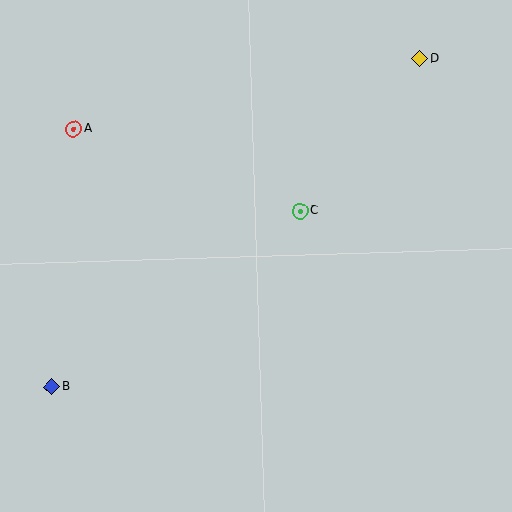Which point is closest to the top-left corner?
Point A is closest to the top-left corner.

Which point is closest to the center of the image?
Point C at (300, 211) is closest to the center.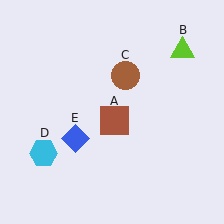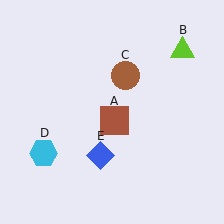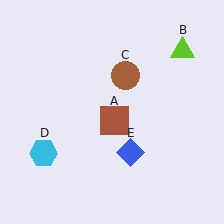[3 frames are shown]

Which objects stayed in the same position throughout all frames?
Brown square (object A) and lime triangle (object B) and brown circle (object C) and cyan hexagon (object D) remained stationary.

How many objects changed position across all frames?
1 object changed position: blue diamond (object E).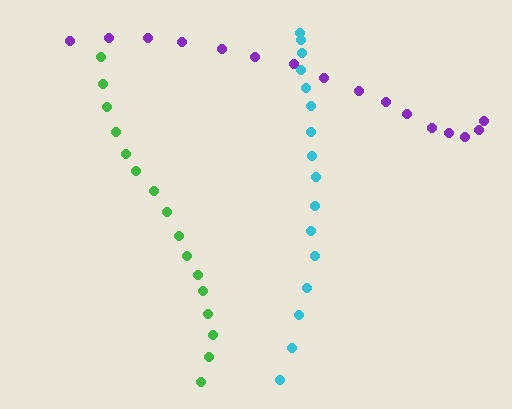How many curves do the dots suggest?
There are 3 distinct paths.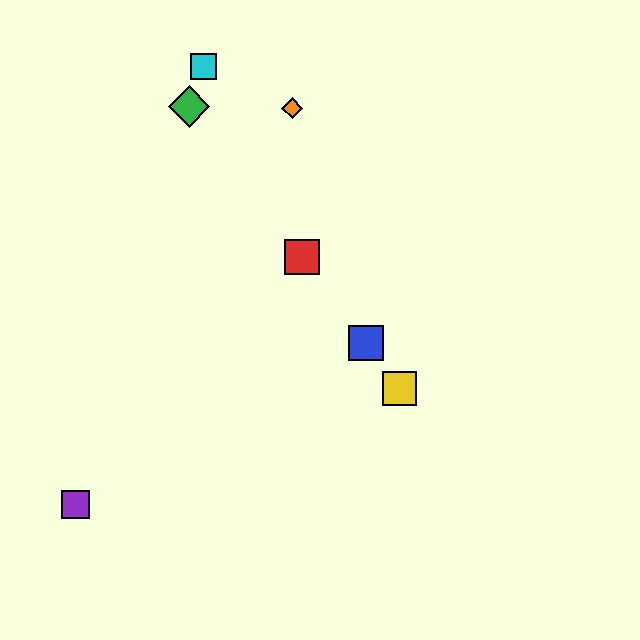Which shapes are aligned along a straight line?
The red square, the blue square, the green diamond, the yellow square are aligned along a straight line.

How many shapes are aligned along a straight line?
4 shapes (the red square, the blue square, the green diamond, the yellow square) are aligned along a straight line.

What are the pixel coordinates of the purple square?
The purple square is at (76, 504).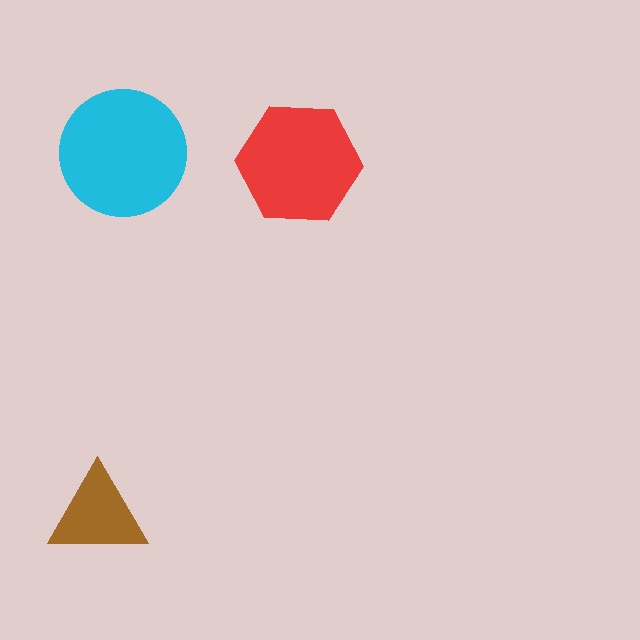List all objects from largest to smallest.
The cyan circle, the red hexagon, the brown triangle.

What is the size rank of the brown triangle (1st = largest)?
3rd.